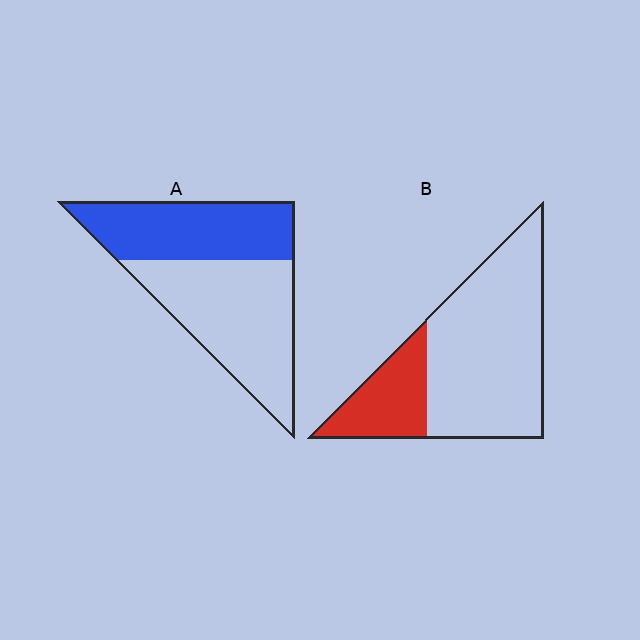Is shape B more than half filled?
No.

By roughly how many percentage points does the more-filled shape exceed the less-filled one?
By roughly 20 percentage points (A over B).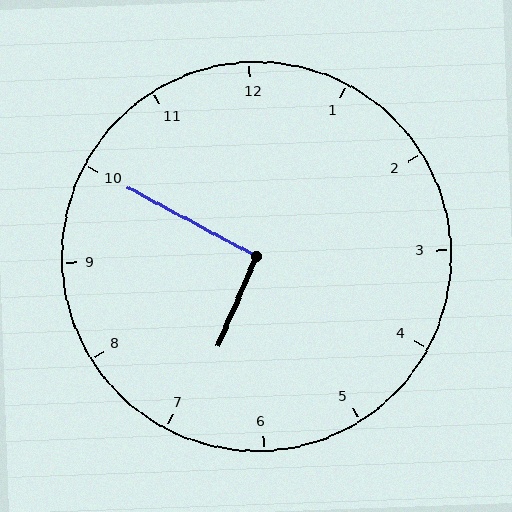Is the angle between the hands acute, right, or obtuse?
It is right.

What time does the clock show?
6:50.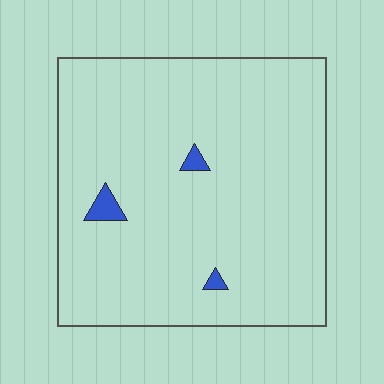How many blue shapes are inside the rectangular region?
3.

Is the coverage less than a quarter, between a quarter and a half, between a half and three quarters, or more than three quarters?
Less than a quarter.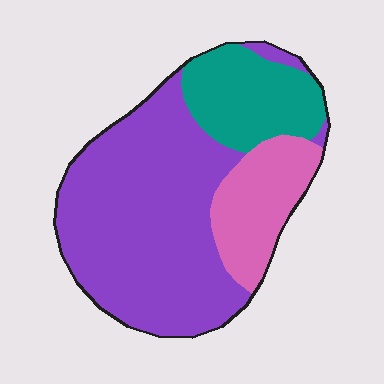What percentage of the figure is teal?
Teal takes up between a sixth and a third of the figure.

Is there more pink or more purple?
Purple.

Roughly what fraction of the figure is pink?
Pink covers 18% of the figure.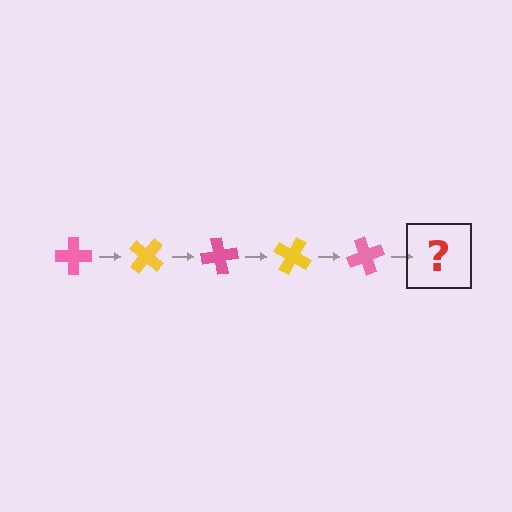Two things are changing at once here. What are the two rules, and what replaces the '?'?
The two rules are that it rotates 40 degrees each step and the color cycles through pink and yellow. The '?' should be a yellow cross, rotated 200 degrees from the start.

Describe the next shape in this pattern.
It should be a yellow cross, rotated 200 degrees from the start.